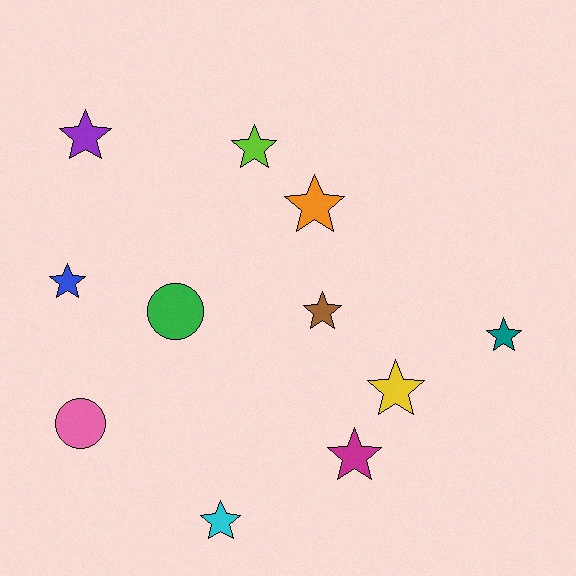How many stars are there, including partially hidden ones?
There are 9 stars.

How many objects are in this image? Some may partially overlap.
There are 11 objects.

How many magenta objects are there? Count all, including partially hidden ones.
There is 1 magenta object.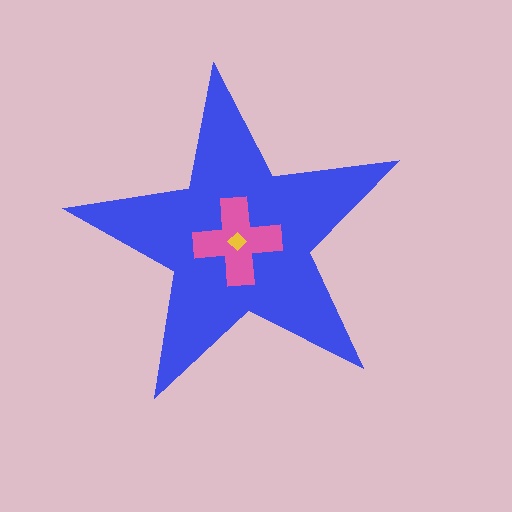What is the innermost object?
The yellow diamond.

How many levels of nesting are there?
3.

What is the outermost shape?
The blue star.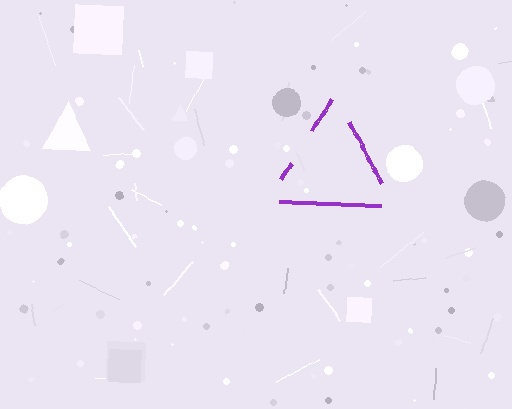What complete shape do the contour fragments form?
The contour fragments form a triangle.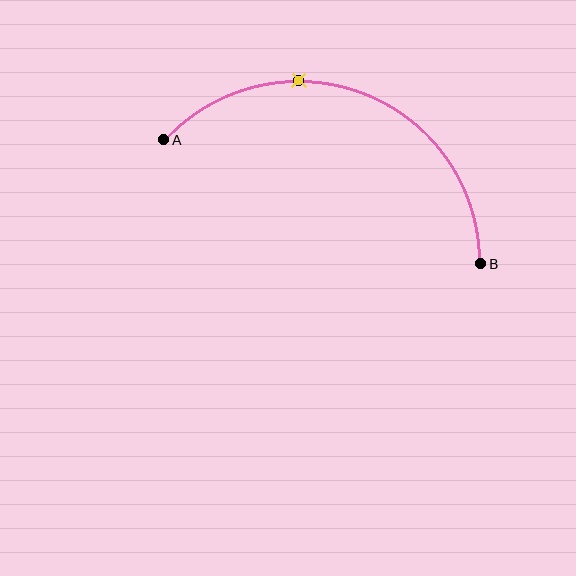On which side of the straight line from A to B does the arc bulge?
The arc bulges above the straight line connecting A and B.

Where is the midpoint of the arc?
The arc midpoint is the point on the curve farthest from the straight line joining A and B. It sits above that line.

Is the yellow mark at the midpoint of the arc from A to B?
No. The yellow mark lies on the arc but is closer to endpoint A. The arc midpoint would be at the point on the curve equidistant along the arc from both A and B.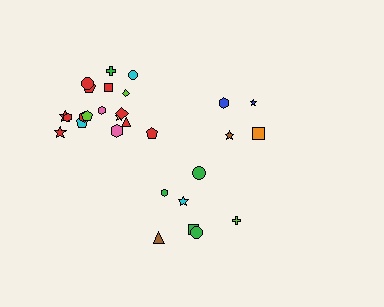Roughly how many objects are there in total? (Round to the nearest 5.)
Roughly 30 objects in total.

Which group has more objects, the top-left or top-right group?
The top-left group.